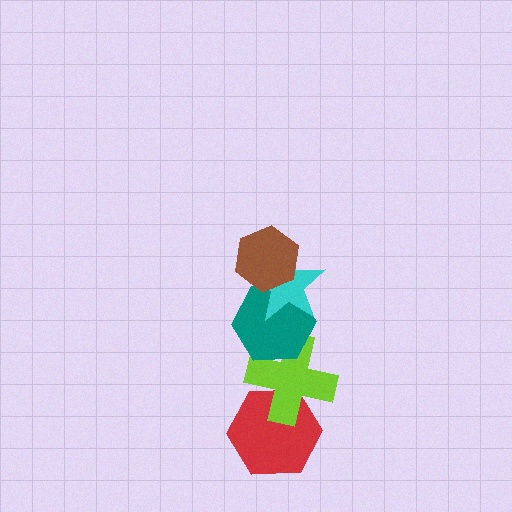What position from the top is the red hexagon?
The red hexagon is 5th from the top.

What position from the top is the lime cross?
The lime cross is 4th from the top.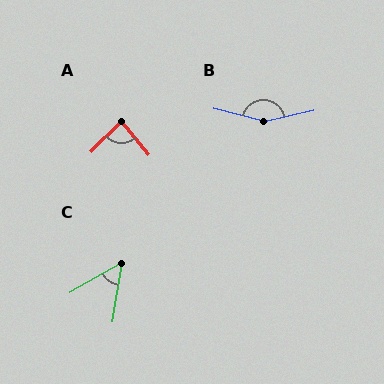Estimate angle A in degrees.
Approximately 84 degrees.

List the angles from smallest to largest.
C (51°), A (84°), B (152°).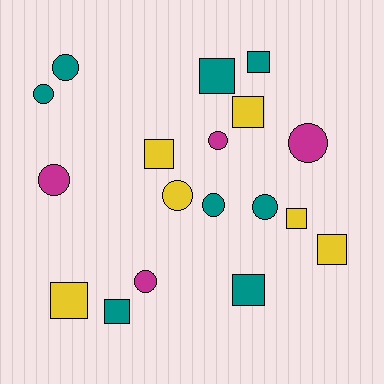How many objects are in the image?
There are 18 objects.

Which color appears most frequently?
Teal, with 8 objects.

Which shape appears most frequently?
Circle, with 9 objects.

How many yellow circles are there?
There is 1 yellow circle.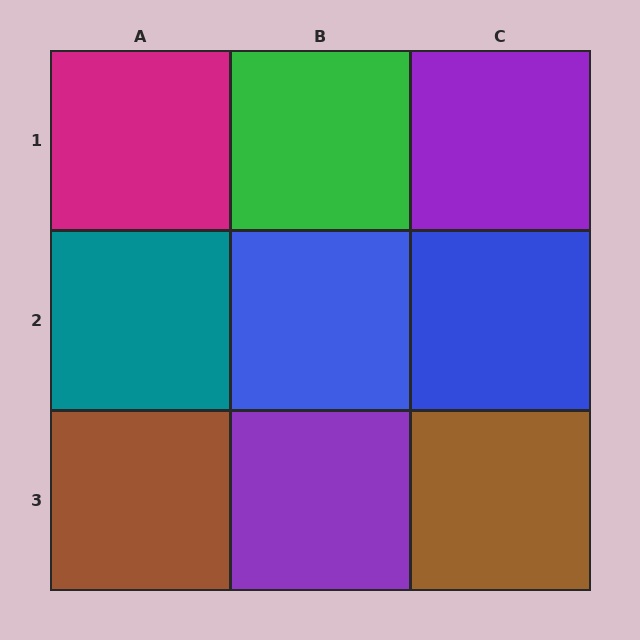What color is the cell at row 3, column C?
Brown.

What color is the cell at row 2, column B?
Blue.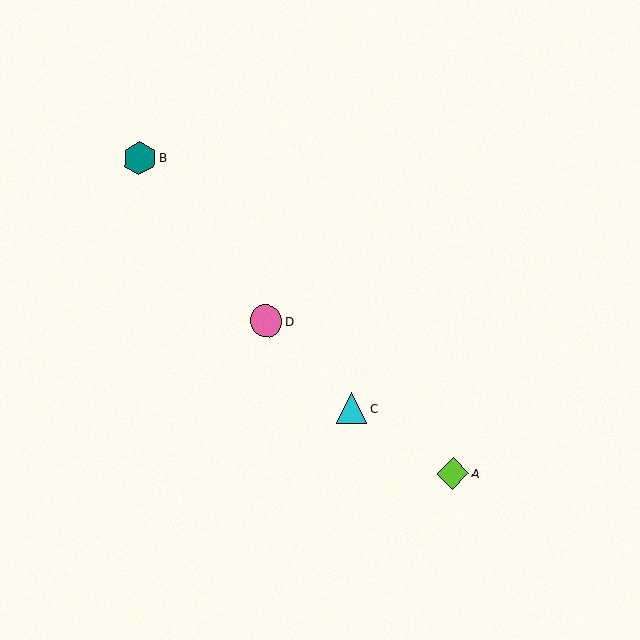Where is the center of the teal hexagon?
The center of the teal hexagon is at (139, 159).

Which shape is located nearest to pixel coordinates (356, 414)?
The cyan triangle (labeled C) at (352, 408) is nearest to that location.